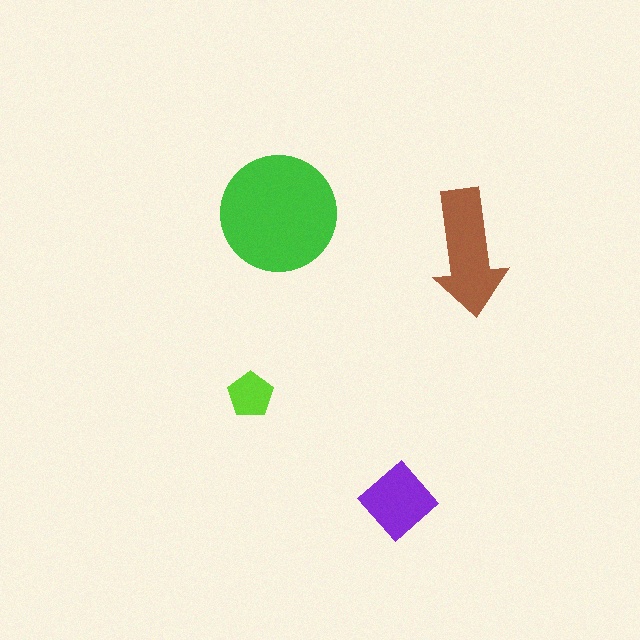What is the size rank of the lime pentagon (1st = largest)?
4th.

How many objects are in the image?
There are 4 objects in the image.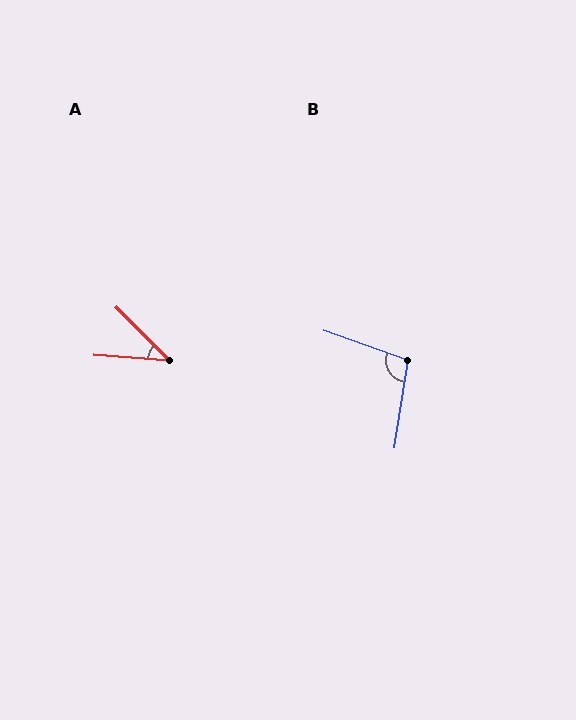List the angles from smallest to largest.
A (41°), B (101°).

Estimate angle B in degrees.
Approximately 101 degrees.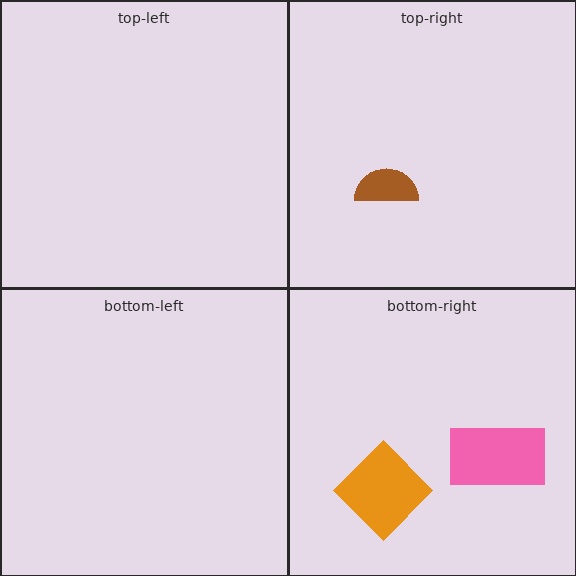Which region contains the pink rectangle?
The bottom-right region.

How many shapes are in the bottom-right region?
2.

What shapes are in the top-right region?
The brown semicircle.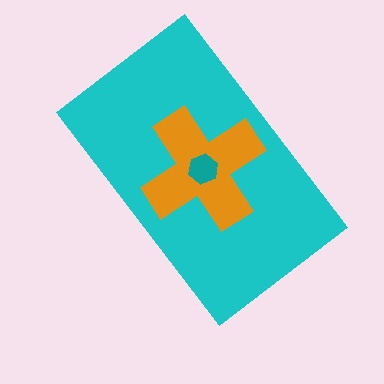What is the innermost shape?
The teal hexagon.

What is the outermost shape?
The cyan rectangle.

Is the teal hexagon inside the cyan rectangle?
Yes.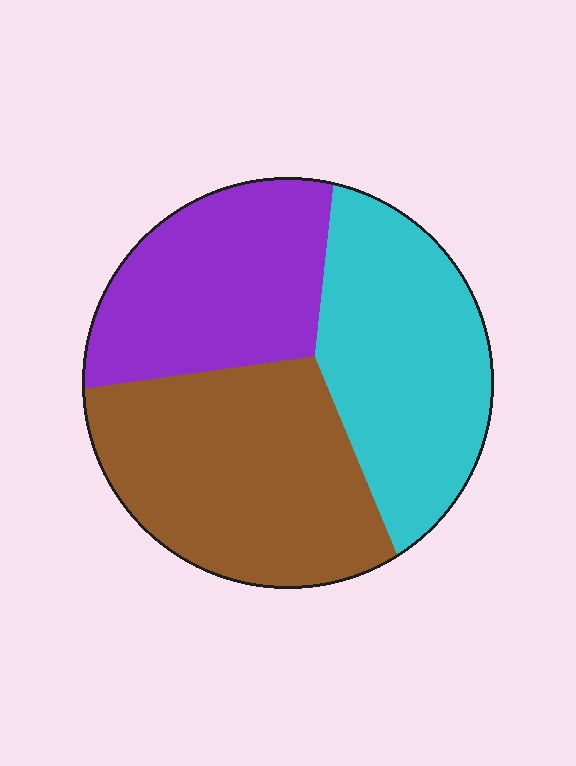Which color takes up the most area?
Brown, at roughly 40%.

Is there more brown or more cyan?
Brown.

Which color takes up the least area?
Purple, at roughly 30%.